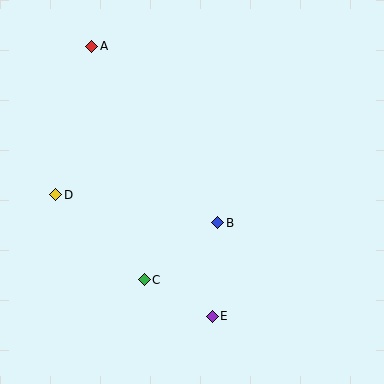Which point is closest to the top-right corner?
Point B is closest to the top-right corner.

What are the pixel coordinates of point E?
Point E is at (212, 316).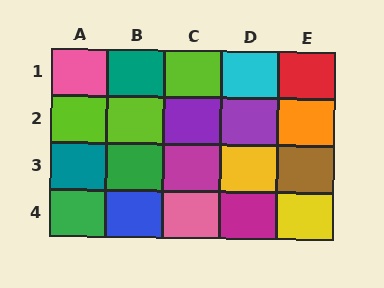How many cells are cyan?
1 cell is cyan.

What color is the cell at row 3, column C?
Magenta.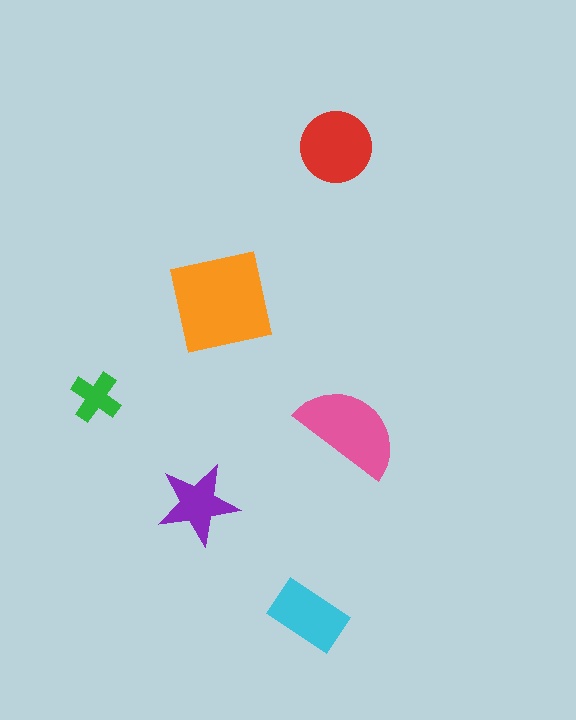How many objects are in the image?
There are 6 objects in the image.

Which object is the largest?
The orange square.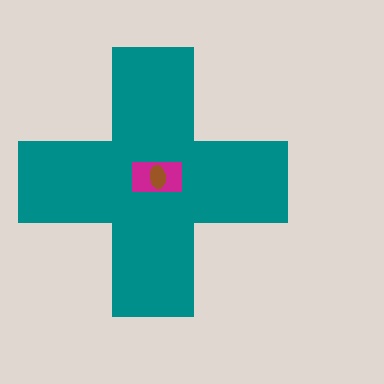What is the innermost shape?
The brown ellipse.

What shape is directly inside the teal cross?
The magenta rectangle.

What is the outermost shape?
The teal cross.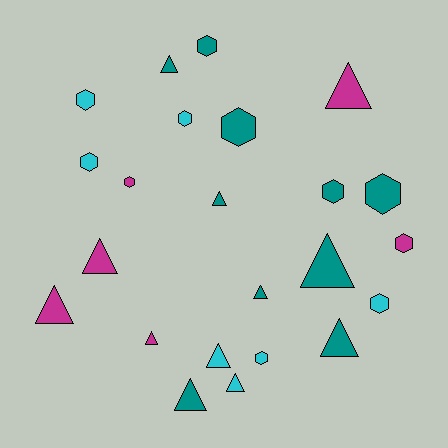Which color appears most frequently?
Teal, with 10 objects.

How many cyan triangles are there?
There are 2 cyan triangles.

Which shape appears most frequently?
Triangle, with 12 objects.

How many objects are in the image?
There are 23 objects.